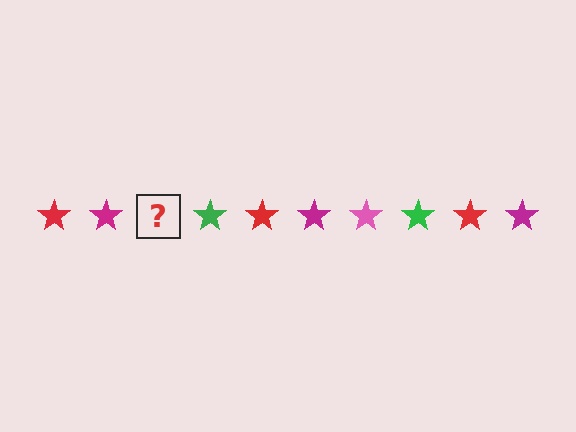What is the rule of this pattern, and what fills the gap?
The rule is that the pattern cycles through red, magenta, pink, green stars. The gap should be filled with a pink star.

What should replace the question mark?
The question mark should be replaced with a pink star.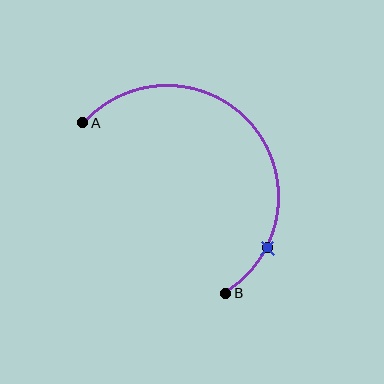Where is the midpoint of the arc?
The arc midpoint is the point on the curve farthest from the straight line joining A and B. It sits above and to the right of that line.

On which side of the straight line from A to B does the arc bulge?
The arc bulges above and to the right of the straight line connecting A and B.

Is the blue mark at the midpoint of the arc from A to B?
No. The blue mark lies on the arc but is closer to endpoint B. The arc midpoint would be at the point on the curve equidistant along the arc from both A and B.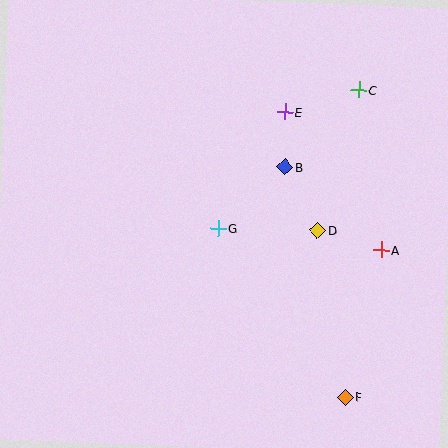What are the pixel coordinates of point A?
Point A is at (381, 250).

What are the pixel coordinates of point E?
Point E is at (285, 112).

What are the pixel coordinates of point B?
Point B is at (285, 167).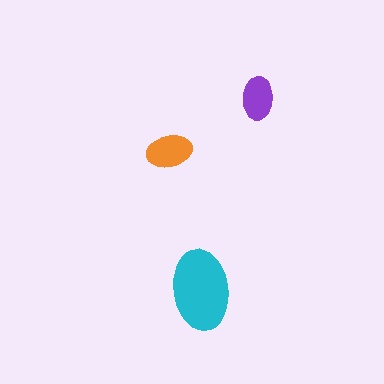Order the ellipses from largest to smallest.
the cyan one, the orange one, the purple one.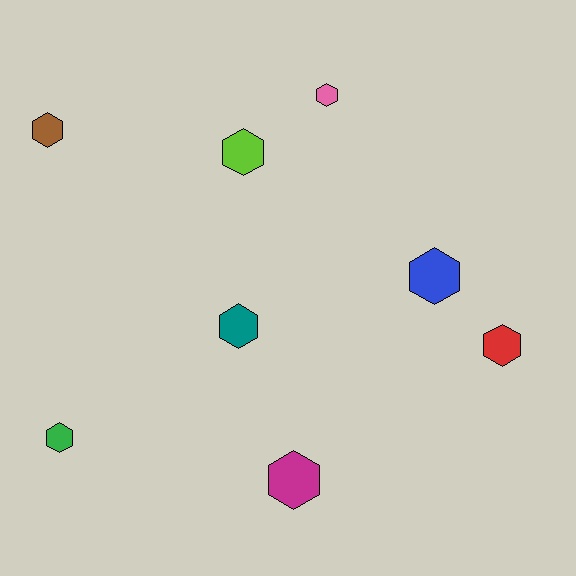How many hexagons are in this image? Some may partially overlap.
There are 8 hexagons.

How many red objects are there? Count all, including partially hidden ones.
There is 1 red object.